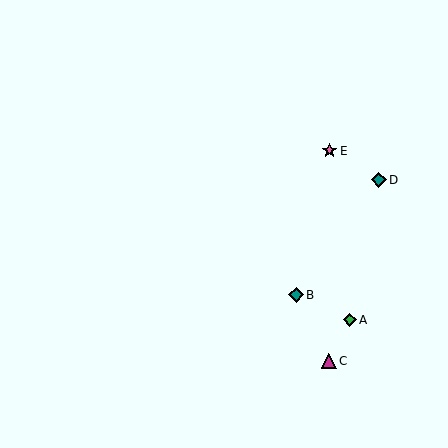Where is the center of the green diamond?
The center of the green diamond is at (350, 320).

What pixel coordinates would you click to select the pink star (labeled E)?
Click at (329, 151) to select the pink star E.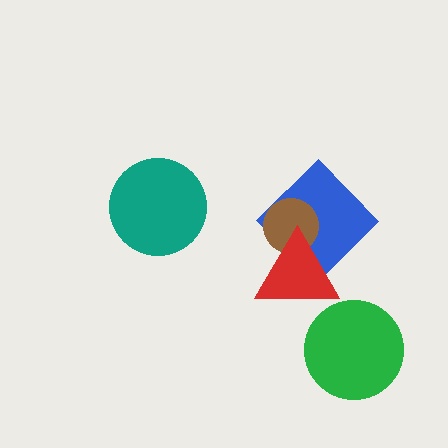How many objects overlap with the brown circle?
2 objects overlap with the brown circle.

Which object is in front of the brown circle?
The red triangle is in front of the brown circle.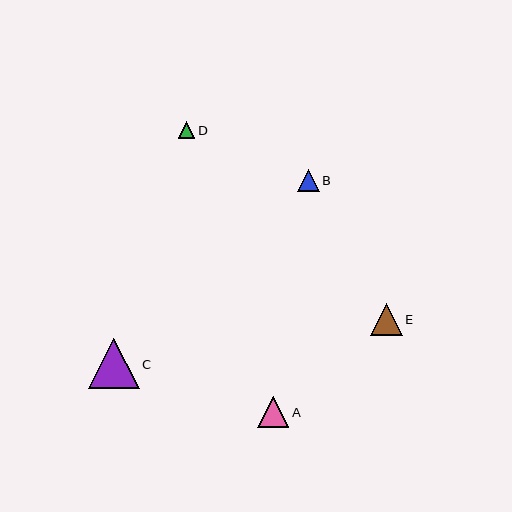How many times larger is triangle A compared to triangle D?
Triangle A is approximately 1.9 times the size of triangle D.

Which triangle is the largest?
Triangle C is the largest with a size of approximately 50 pixels.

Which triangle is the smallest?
Triangle D is the smallest with a size of approximately 16 pixels.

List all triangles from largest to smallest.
From largest to smallest: C, E, A, B, D.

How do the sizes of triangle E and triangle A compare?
Triangle E and triangle A are approximately the same size.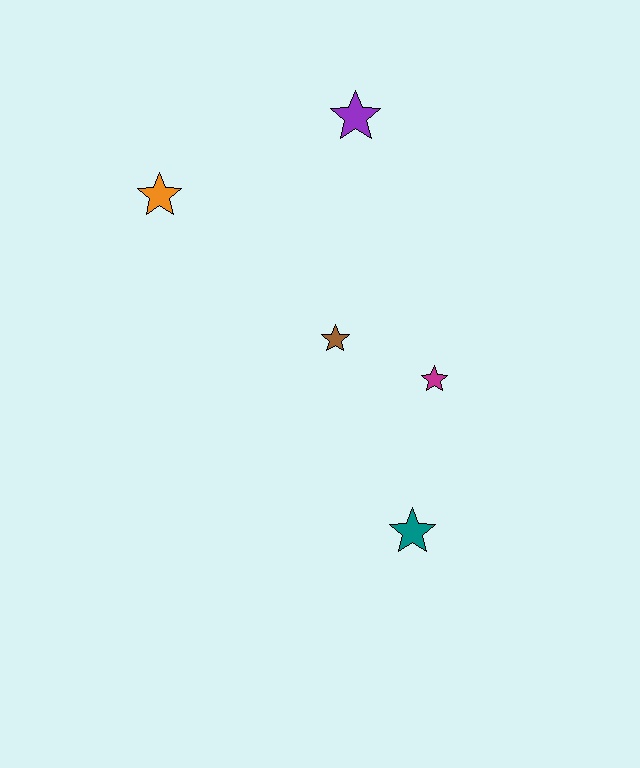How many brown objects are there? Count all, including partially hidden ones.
There is 1 brown object.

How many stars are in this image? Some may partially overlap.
There are 5 stars.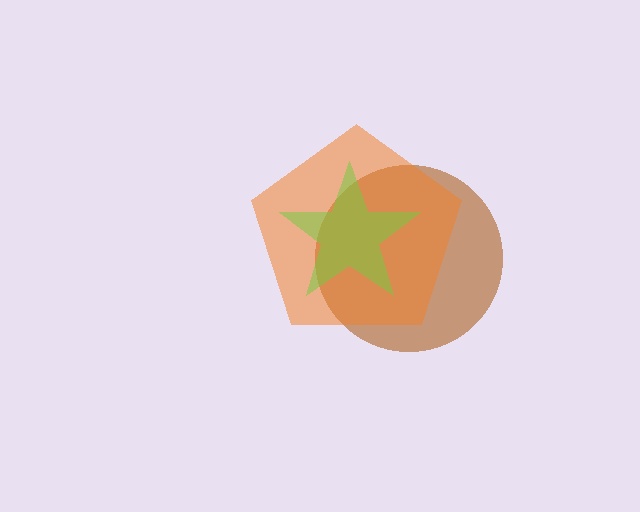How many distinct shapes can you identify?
There are 3 distinct shapes: a brown circle, an orange pentagon, a lime star.